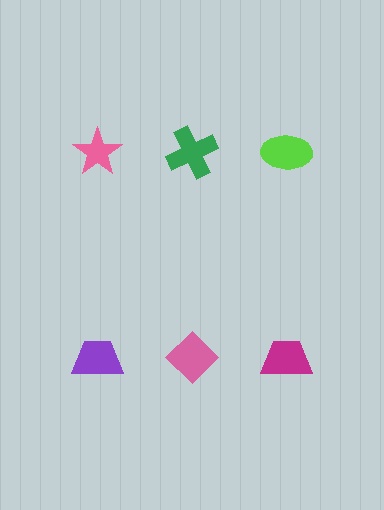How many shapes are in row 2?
3 shapes.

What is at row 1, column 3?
A lime ellipse.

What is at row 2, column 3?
A magenta trapezoid.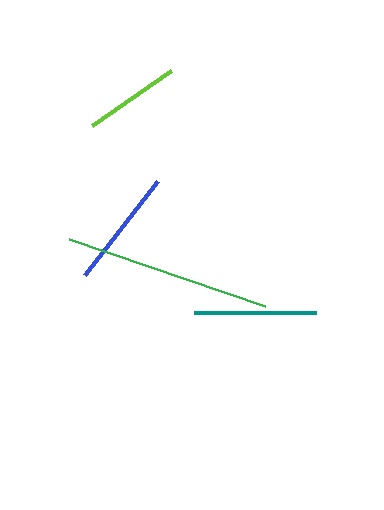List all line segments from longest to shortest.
From longest to shortest: green, teal, blue, lime.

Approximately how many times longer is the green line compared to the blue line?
The green line is approximately 1.7 times the length of the blue line.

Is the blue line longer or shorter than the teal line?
The teal line is longer than the blue line.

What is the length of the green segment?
The green segment is approximately 208 pixels long.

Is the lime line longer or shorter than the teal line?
The teal line is longer than the lime line.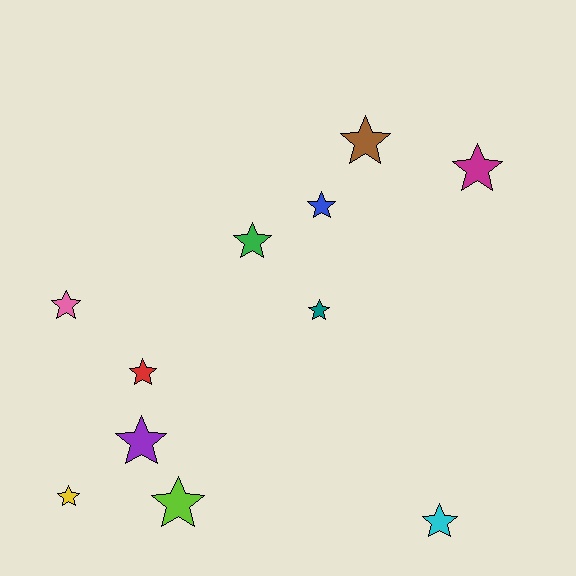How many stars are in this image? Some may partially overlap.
There are 11 stars.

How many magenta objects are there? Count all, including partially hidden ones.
There is 1 magenta object.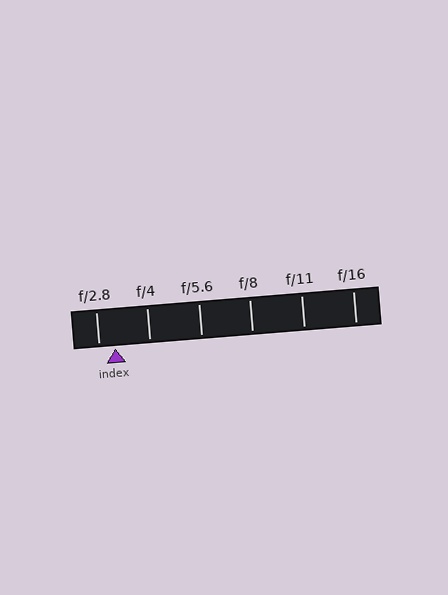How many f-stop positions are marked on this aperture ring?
There are 6 f-stop positions marked.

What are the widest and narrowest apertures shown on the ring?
The widest aperture shown is f/2.8 and the narrowest is f/16.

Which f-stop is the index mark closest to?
The index mark is closest to f/2.8.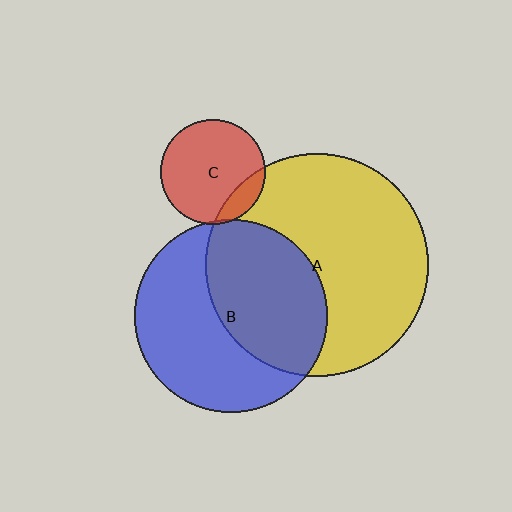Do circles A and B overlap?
Yes.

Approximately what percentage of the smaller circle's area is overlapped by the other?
Approximately 45%.